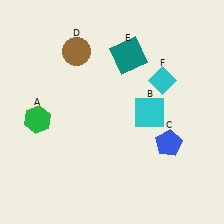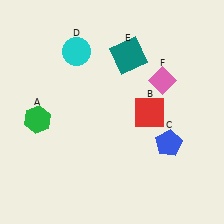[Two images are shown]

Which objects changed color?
B changed from cyan to red. D changed from brown to cyan. F changed from cyan to pink.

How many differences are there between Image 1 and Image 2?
There are 3 differences between the two images.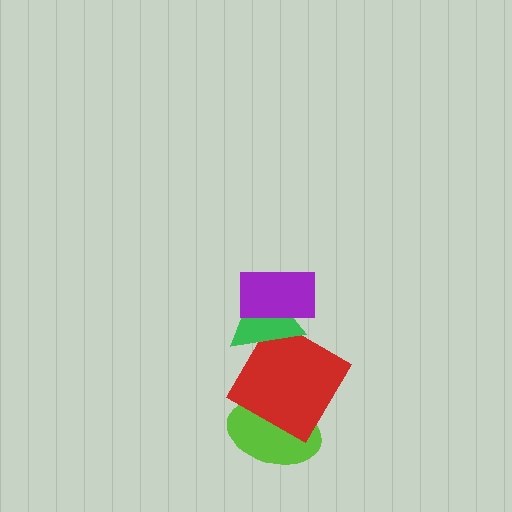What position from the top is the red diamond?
The red diamond is 3rd from the top.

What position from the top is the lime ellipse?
The lime ellipse is 4th from the top.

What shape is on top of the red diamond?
The green triangle is on top of the red diamond.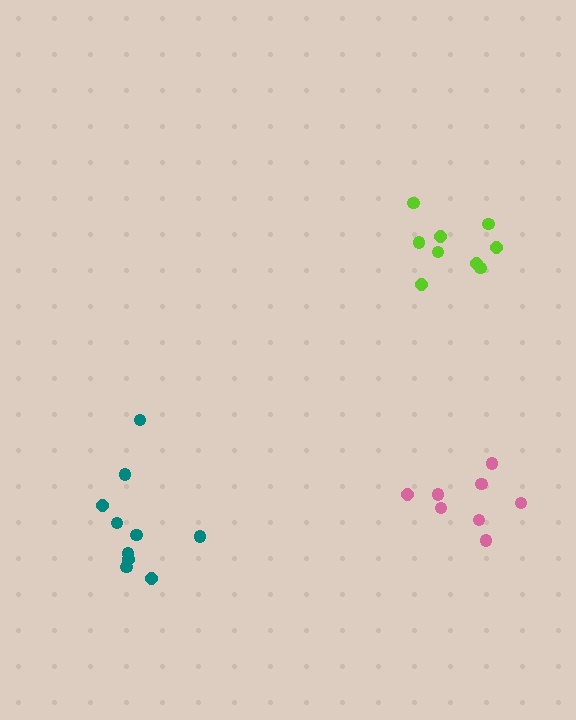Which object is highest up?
The lime cluster is topmost.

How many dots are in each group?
Group 1: 9 dots, Group 2: 8 dots, Group 3: 10 dots (27 total).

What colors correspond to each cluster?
The clusters are colored: lime, pink, teal.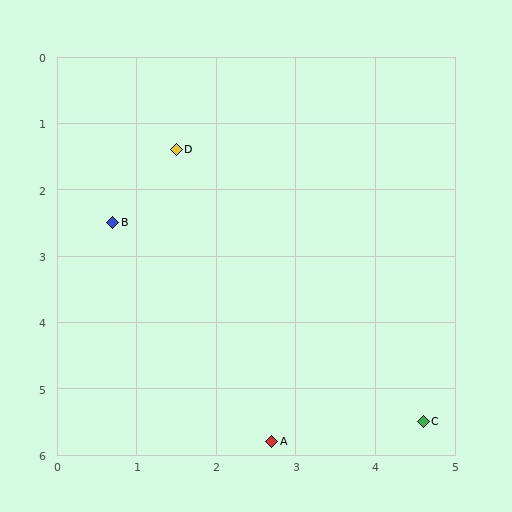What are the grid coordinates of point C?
Point C is at approximately (4.6, 5.5).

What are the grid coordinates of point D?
Point D is at approximately (1.5, 1.4).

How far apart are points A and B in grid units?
Points A and B are about 3.9 grid units apart.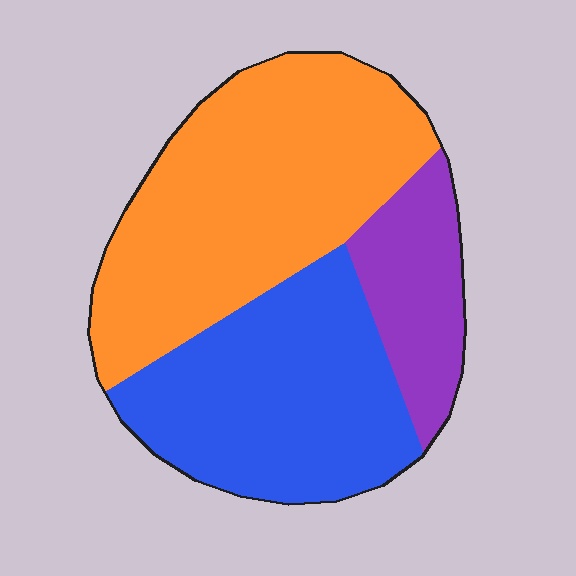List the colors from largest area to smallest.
From largest to smallest: orange, blue, purple.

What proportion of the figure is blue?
Blue takes up about three eighths (3/8) of the figure.